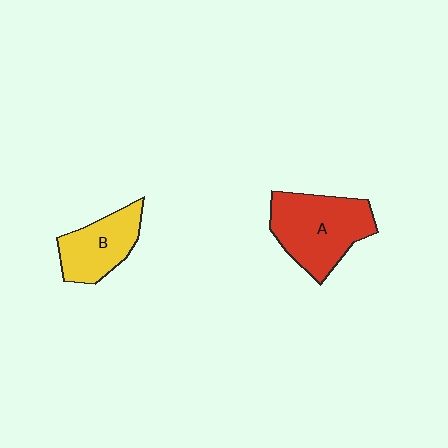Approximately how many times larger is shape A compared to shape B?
Approximately 1.5 times.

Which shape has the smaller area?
Shape B (yellow).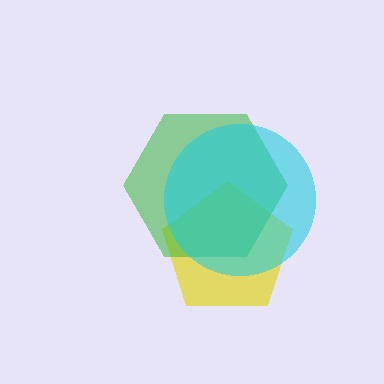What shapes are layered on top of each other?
The layered shapes are: a yellow pentagon, a green hexagon, a cyan circle.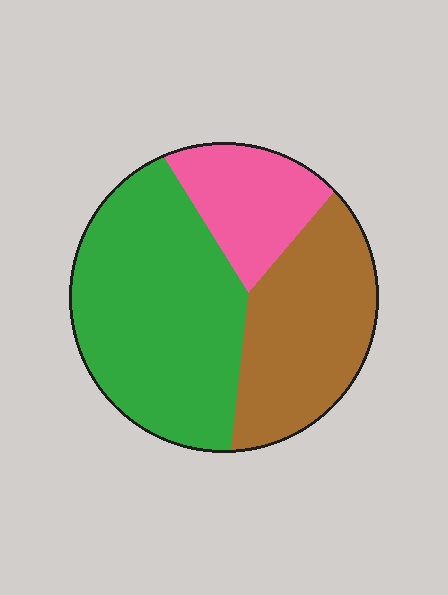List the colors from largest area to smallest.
From largest to smallest: green, brown, pink.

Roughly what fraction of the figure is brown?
Brown takes up between a quarter and a half of the figure.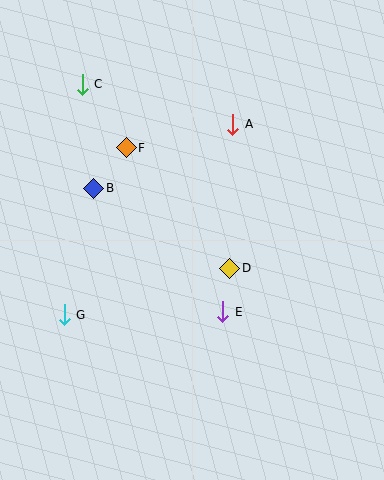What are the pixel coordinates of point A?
Point A is at (233, 124).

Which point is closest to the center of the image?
Point D at (230, 268) is closest to the center.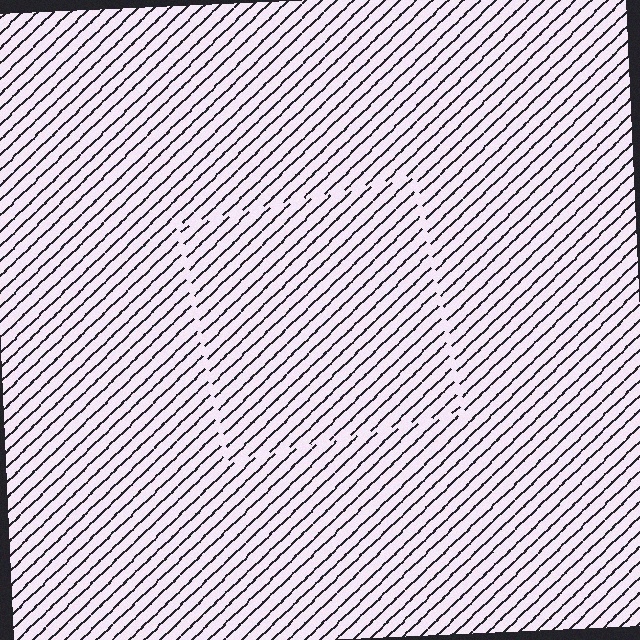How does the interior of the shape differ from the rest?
The interior of the shape contains the same grating, shifted by half a period — the contour is defined by the phase discontinuity where line-ends from the inner and outer gratings abut.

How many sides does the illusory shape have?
4 sides — the line-ends trace a square.